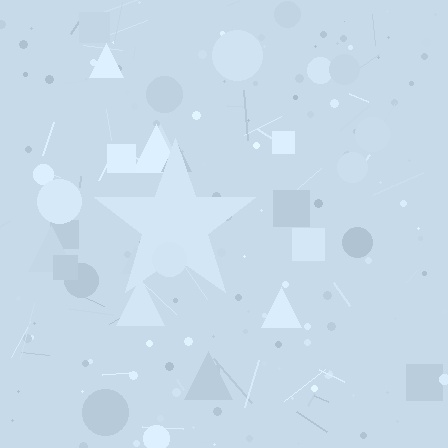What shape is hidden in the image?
A star is hidden in the image.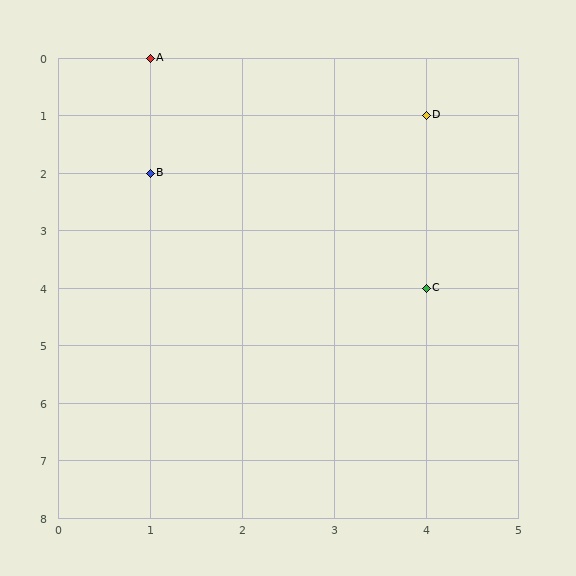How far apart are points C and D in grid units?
Points C and D are 3 rows apart.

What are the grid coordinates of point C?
Point C is at grid coordinates (4, 4).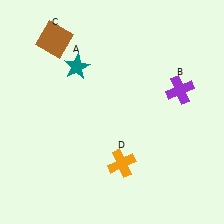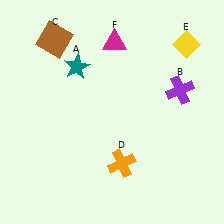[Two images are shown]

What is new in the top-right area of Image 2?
A magenta triangle (F) was added in the top-right area of Image 2.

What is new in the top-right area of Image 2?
A yellow diamond (E) was added in the top-right area of Image 2.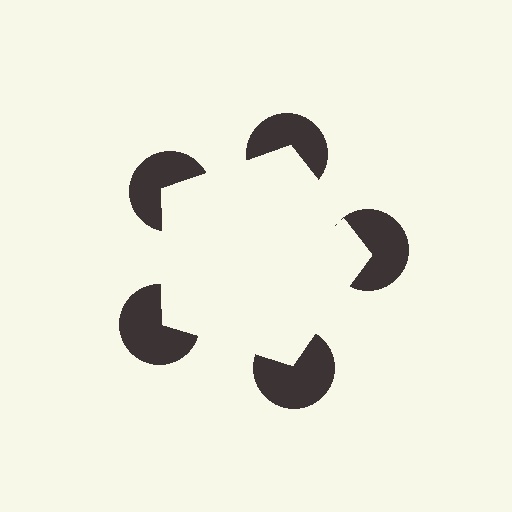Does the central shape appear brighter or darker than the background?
It typically appears slightly brighter than the background, even though no actual brightness change is drawn.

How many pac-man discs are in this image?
There are 5 — one at each vertex of the illusory pentagon.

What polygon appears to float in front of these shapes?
An illusory pentagon — its edges are inferred from the aligned wedge cuts in the pac-man discs, not physically drawn.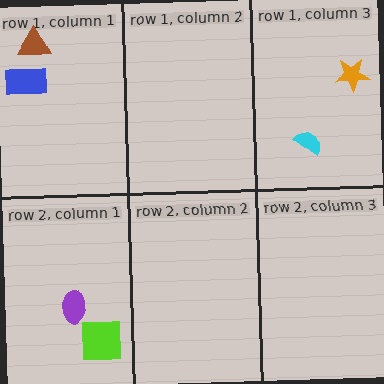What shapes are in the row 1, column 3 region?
The orange star, the cyan semicircle.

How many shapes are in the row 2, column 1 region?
2.